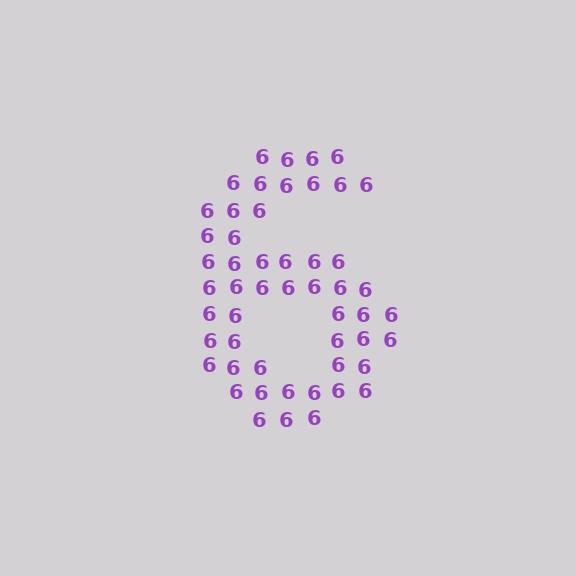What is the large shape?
The large shape is the digit 6.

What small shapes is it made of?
It is made of small digit 6's.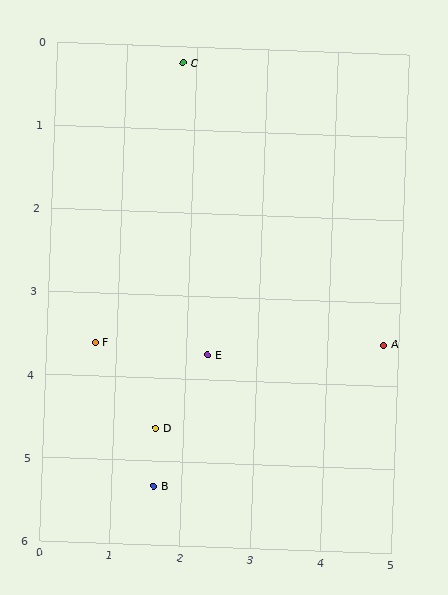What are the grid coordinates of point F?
Point F is at approximately (0.7, 3.6).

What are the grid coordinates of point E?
Point E is at approximately (2.3, 3.7).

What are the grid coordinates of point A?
Point A is at approximately (4.8, 3.5).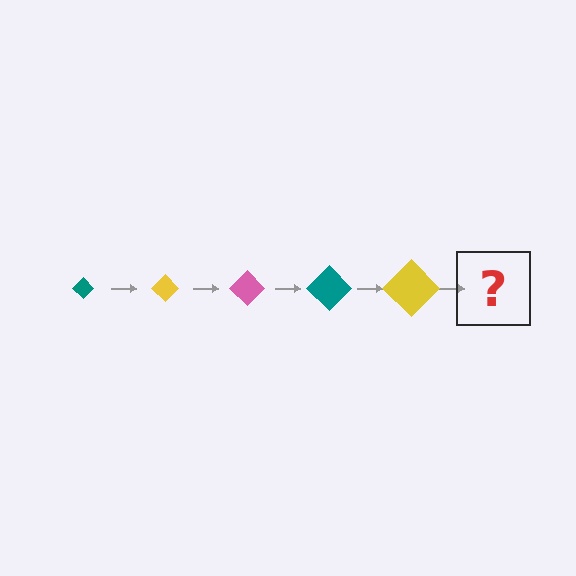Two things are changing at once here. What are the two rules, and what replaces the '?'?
The two rules are that the diamond grows larger each step and the color cycles through teal, yellow, and pink. The '?' should be a pink diamond, larger than the previous one.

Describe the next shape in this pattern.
It should be a pink diamond, larger than the previous one.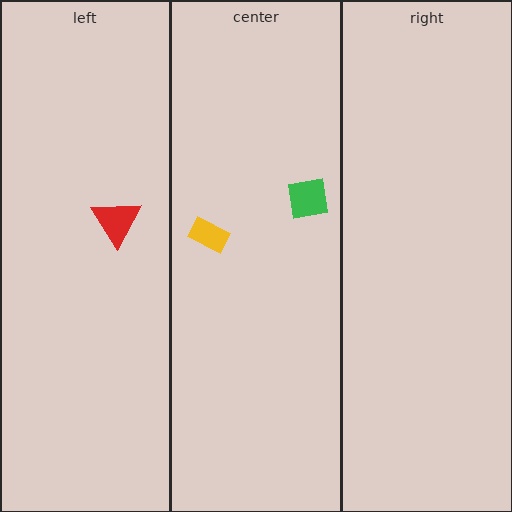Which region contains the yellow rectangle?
The center region.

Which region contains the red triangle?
The left region.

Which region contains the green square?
The center region.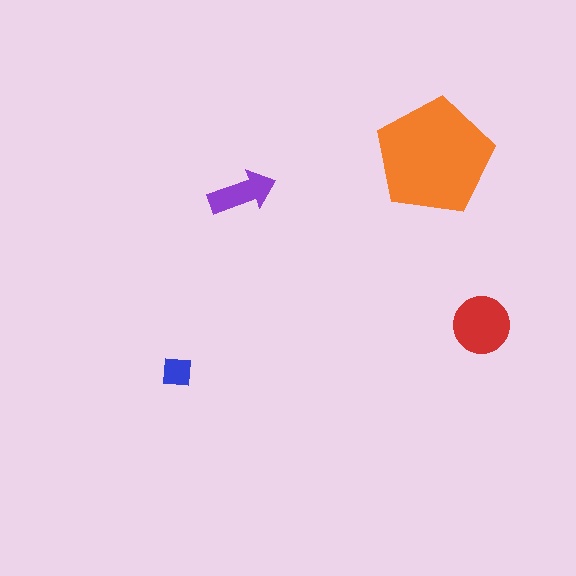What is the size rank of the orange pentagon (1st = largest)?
1st.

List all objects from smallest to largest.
The blue square, the purple arrow, the red circle, the orange pentagon.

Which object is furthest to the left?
The blue square is leftmost.